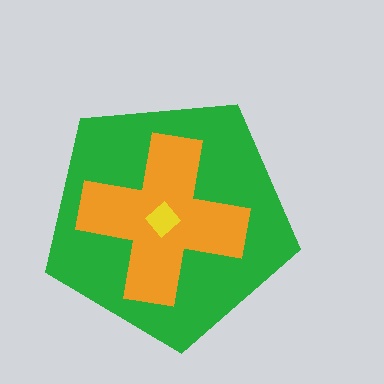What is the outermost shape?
The green pentagon.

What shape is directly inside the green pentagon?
The orange cross.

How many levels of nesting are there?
3.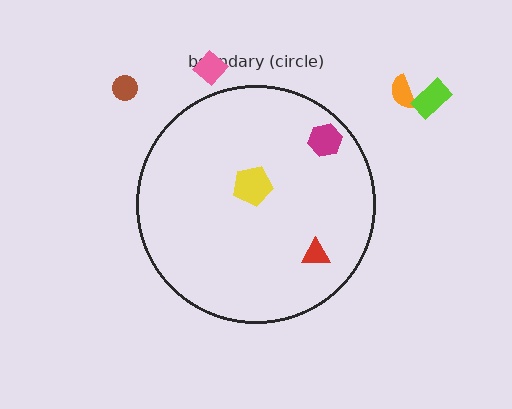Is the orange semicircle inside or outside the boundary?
Outside.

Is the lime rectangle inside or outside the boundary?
Outside.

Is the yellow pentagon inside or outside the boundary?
Inside.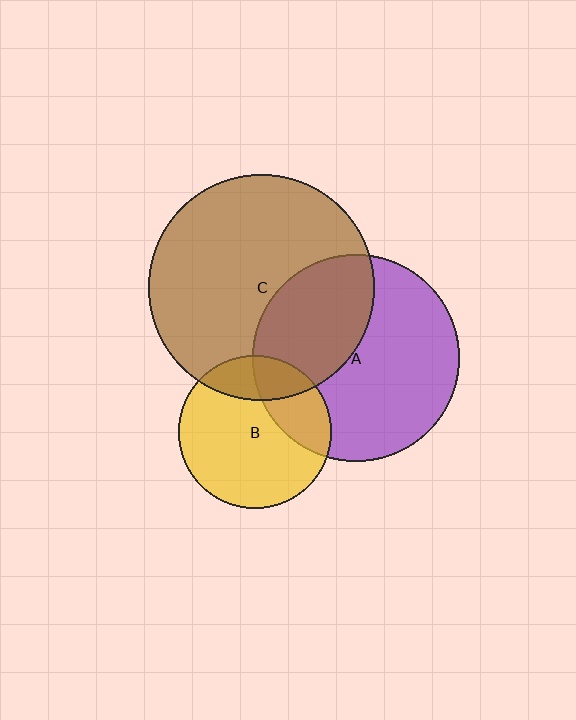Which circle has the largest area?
Circle C (brown).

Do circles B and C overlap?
Yes.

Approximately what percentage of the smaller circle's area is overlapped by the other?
Approximately 20%.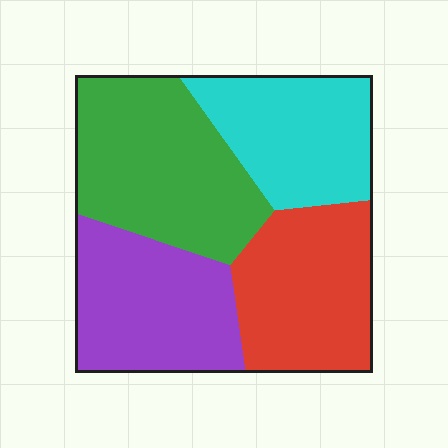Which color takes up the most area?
Green, at roughly 30%.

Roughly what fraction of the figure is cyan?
Cyan takes up less than a quarter of the figure.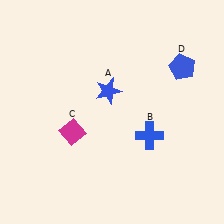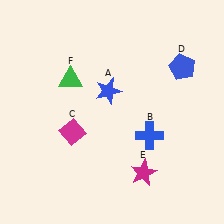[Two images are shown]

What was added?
A magenta star (E), a green triangle (F) were added in Image 2.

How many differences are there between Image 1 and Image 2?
There are 2 differences between the two images.